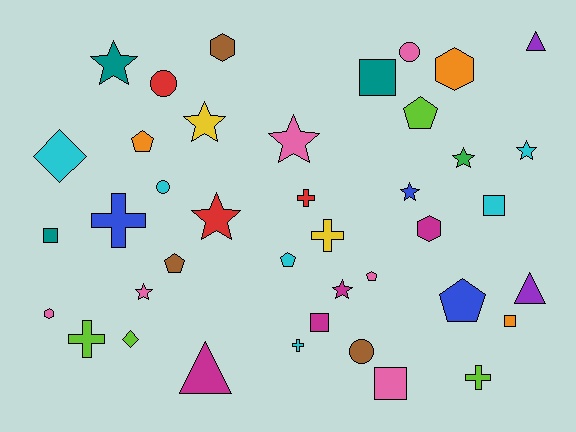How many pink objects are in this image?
There are 6 pink objects.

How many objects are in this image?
There are 40 objects.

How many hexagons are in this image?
There are 4 hexagons.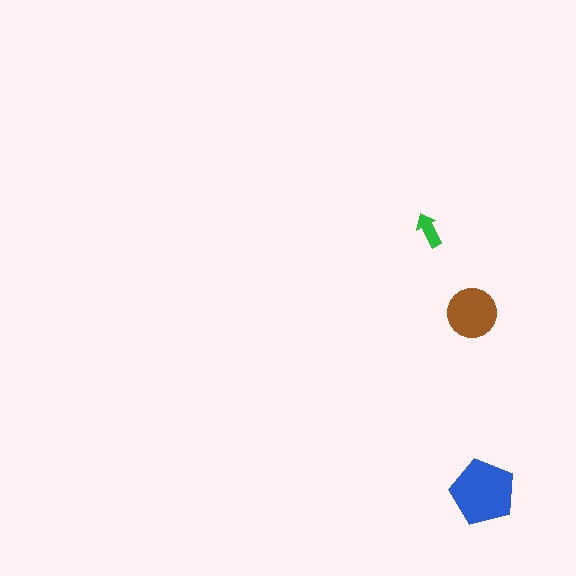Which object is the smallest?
The green arrow.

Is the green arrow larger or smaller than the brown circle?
Smaller.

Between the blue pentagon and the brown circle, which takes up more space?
The blue pentagon.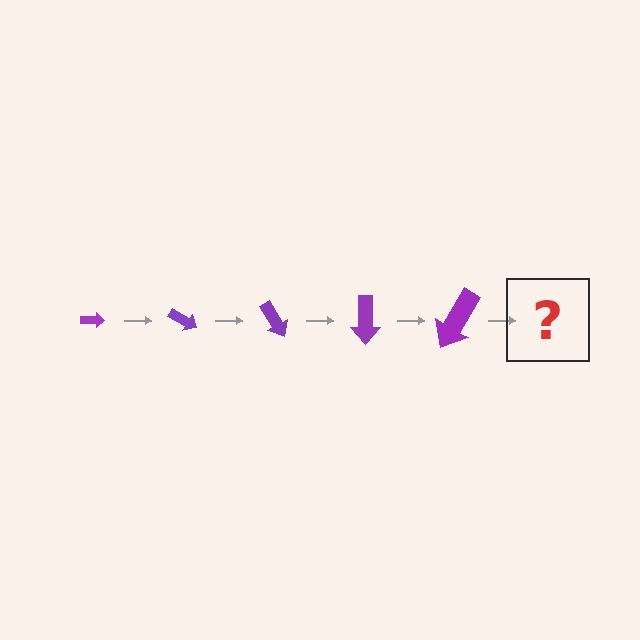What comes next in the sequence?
The next element should be an arrow, larger than the previous one and rotated 150 degrees from the start.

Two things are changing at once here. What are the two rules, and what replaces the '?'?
The two rules are that the arrow grows larger each step and it rotates 30 degrees each step. The '?' should be an arrow, larger than the previous one and rotated 150 degrees from the start.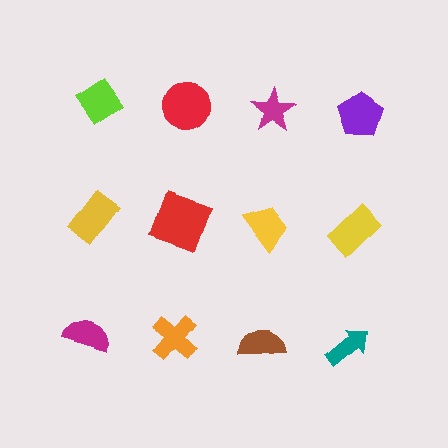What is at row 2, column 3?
A yellow trapezoid.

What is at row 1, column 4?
A purple pentagon.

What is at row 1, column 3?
A magenta star.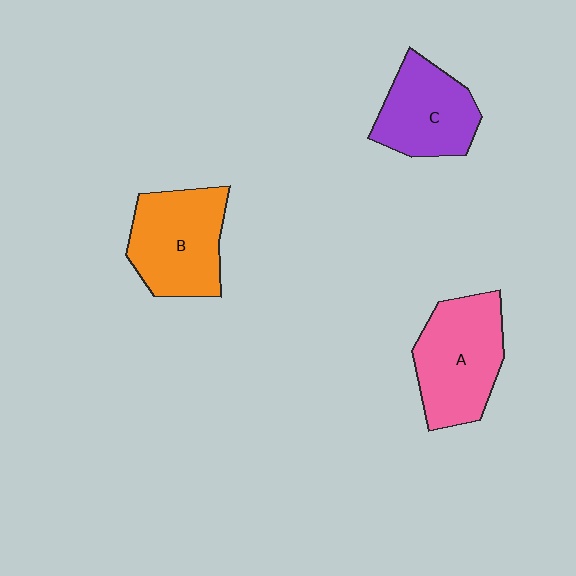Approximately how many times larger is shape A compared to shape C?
Approximately 1.2 times.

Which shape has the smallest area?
Shape C (purple).